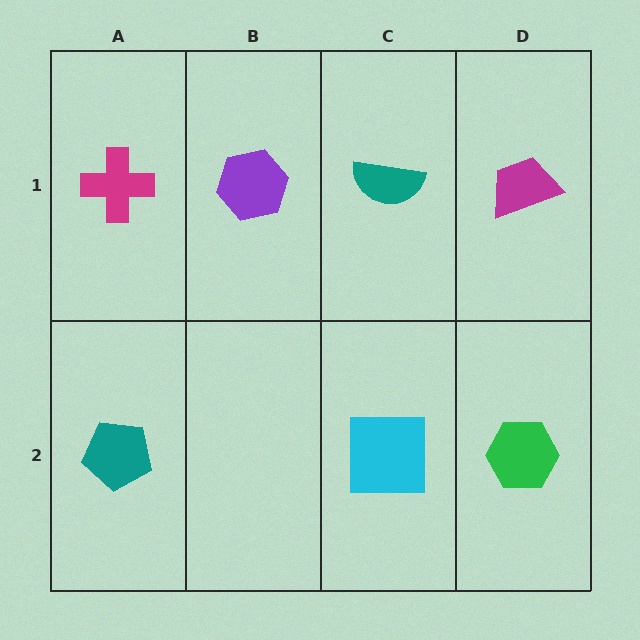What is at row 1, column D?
A magenta trapezoid.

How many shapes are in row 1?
4 shapes.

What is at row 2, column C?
A cyan square.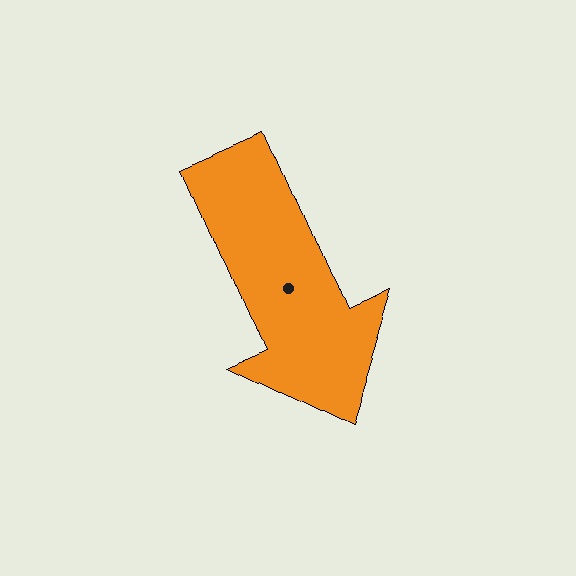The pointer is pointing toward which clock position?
Roughly 5 o'clock.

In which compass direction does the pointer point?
Southeast.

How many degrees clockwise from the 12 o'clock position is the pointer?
Approximately 156 degrees.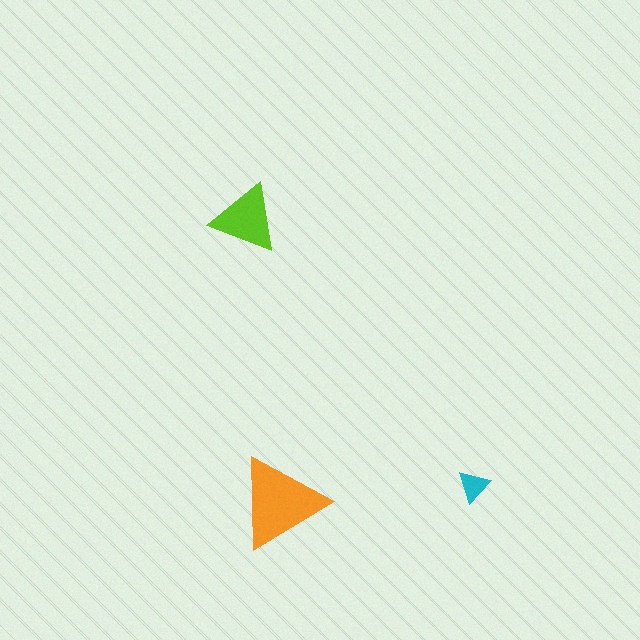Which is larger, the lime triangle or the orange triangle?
The orange one.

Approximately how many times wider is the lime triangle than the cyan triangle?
About 2 times wider.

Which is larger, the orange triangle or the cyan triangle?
The orange one.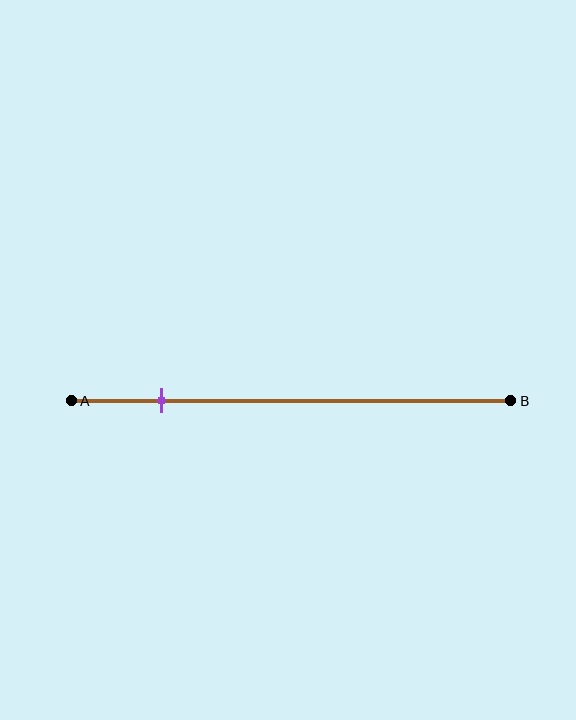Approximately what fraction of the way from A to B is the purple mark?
The purple mark is approximately 20% of the way from A to B.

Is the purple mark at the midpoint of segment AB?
No, the mark is at about 20% from A, not at the 50% midpoint.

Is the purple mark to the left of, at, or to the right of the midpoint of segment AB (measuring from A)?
The purple mark is to the left of the midpoint of segment AB.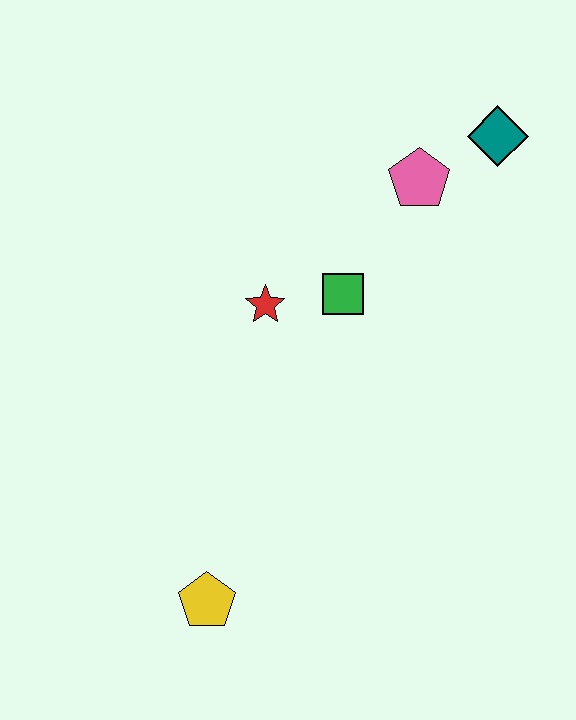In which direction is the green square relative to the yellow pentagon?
The green square is above the yellow pentagon.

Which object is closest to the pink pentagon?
The teal diamond is closest to the pink pentagon.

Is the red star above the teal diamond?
No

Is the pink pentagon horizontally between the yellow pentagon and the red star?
No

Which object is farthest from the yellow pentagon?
The teal diamond is farthest from the yellow pentagon.